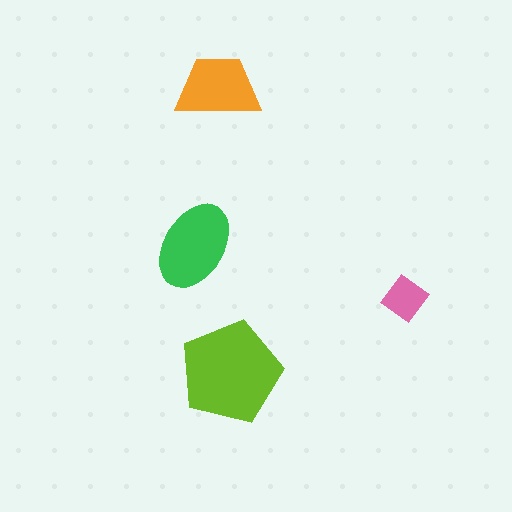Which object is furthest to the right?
The pink diamond is rightmost.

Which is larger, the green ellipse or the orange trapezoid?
The green ellipse.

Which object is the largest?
The lime pentagon.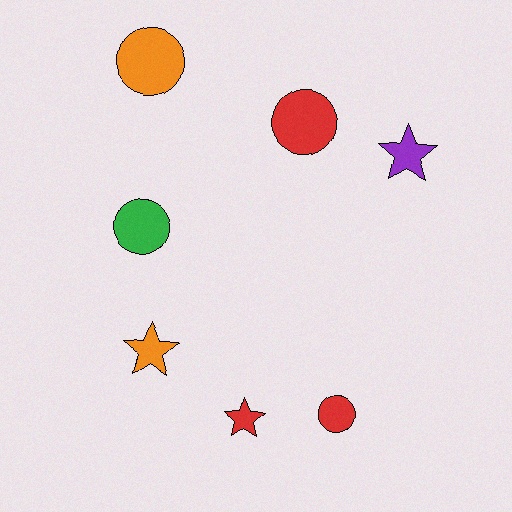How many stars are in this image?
There are 3 stars.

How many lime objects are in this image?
There are no lime objects.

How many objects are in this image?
There are 7 objects.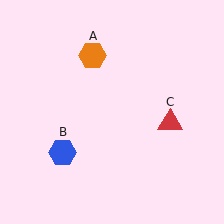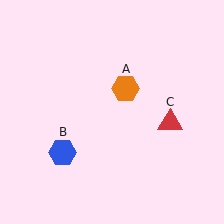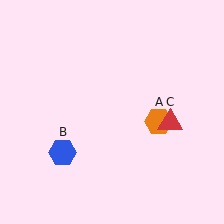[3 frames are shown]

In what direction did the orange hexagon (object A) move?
The orange hexagon (object A) moved down and to the right.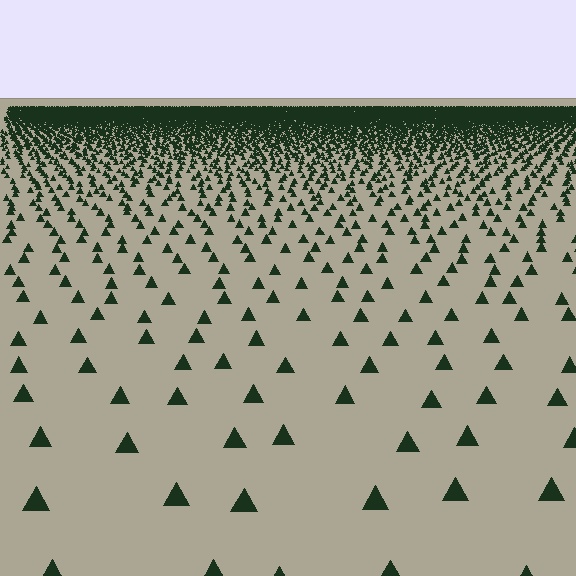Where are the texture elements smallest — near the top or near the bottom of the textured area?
Near the top.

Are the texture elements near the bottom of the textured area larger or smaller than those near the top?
Larger. Near the bottom, elements are closer to the viewer and appear at a bigger on-screen size.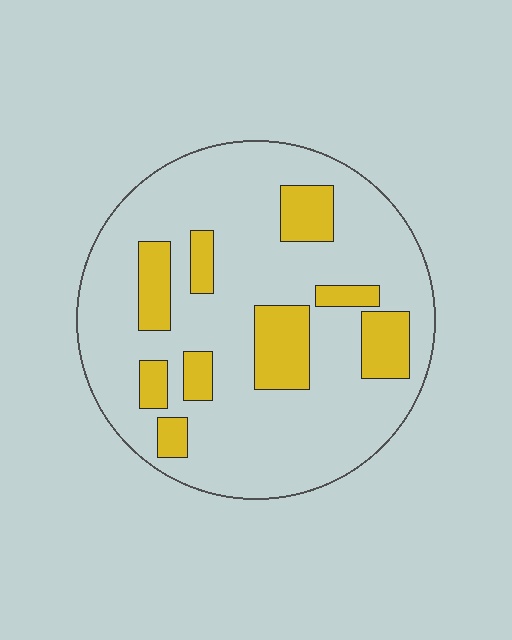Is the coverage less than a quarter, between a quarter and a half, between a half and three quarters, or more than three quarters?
Less than a quarter.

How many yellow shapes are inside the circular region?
9.